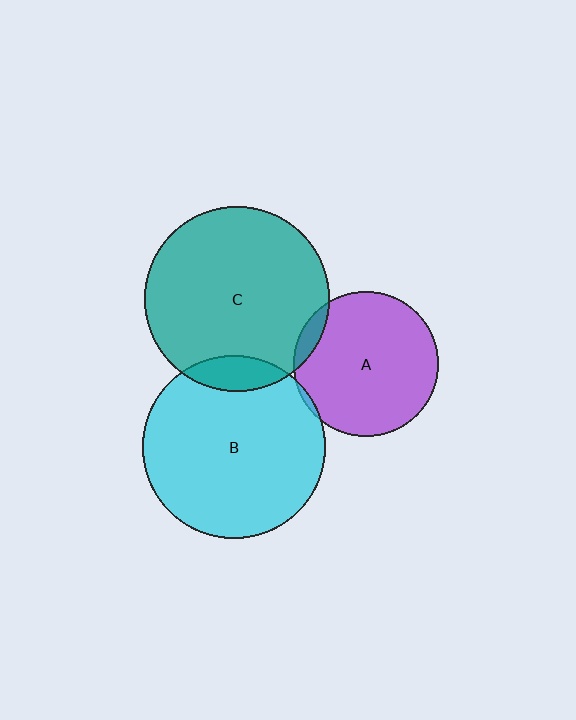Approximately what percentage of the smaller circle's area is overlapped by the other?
Approximately 10%.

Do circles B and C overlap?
Yes.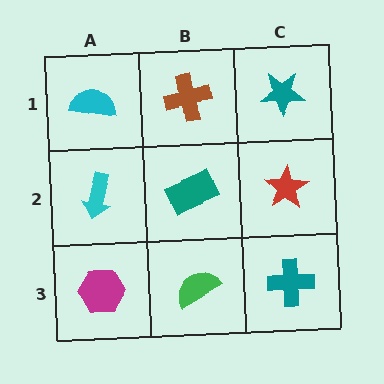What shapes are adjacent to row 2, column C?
A teal star (row 1, column C), a teal cross (row 3, column C), a teal rectangle (row 2, column B).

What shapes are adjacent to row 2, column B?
A brown cross (row 1, column B), a green semicircle (row 3, column B), a cyan arrow (row 2, column A), a red star (row 2, column C).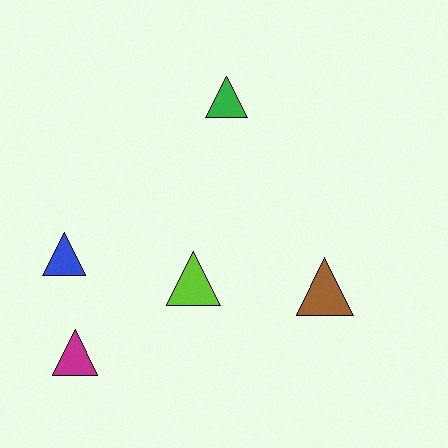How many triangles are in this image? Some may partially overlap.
There are 5 triangles.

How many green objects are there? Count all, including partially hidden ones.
There is 1 green object.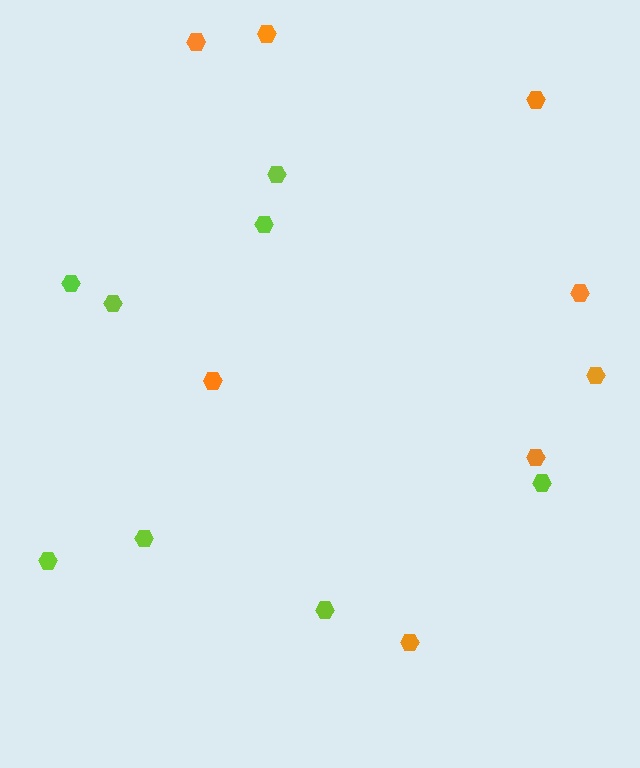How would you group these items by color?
There are 2 groups: one group of lime hexagons (8) and one group of orange hexagons (8).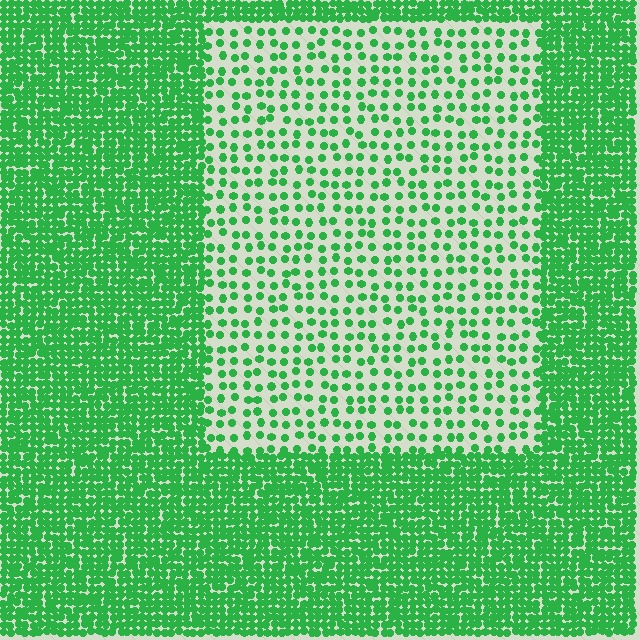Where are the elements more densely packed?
The elements are more densely packed outside the rectangle boundary.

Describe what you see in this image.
The image contains small green elements arranged at two different densities. A rectangle-shaped region is visible where the elements are less densely packed than the surrounding area.